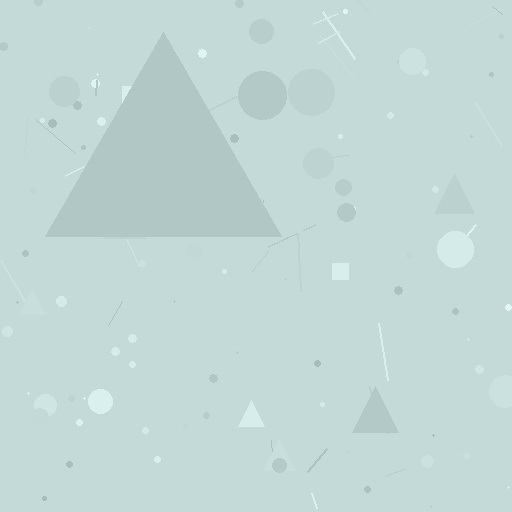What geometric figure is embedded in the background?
A triangle is embedded in the background.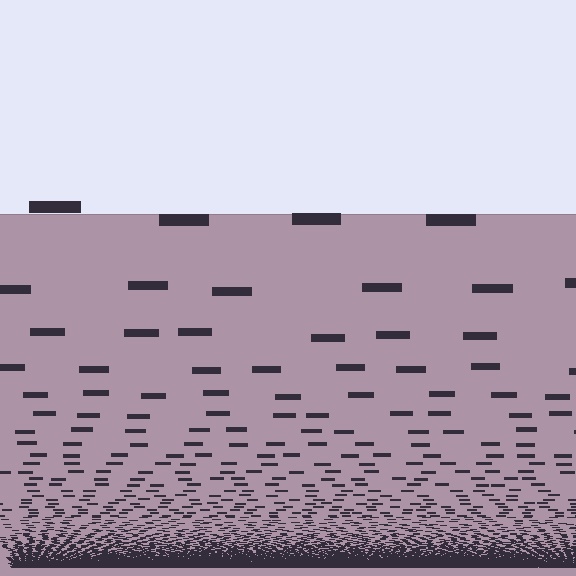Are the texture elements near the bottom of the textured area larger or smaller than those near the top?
Smaller. The gradient is inverted — elements near the bottom are smaller and denser.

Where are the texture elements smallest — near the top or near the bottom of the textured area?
Near the bottom.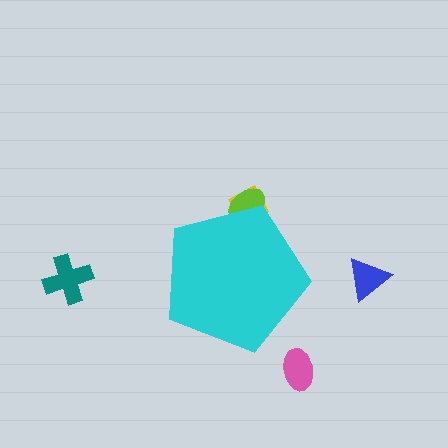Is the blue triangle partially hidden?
No, the blue triangle is fully visible.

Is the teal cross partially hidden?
No, the teal cross is fully visible.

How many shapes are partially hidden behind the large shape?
2 shapes are partially hidden.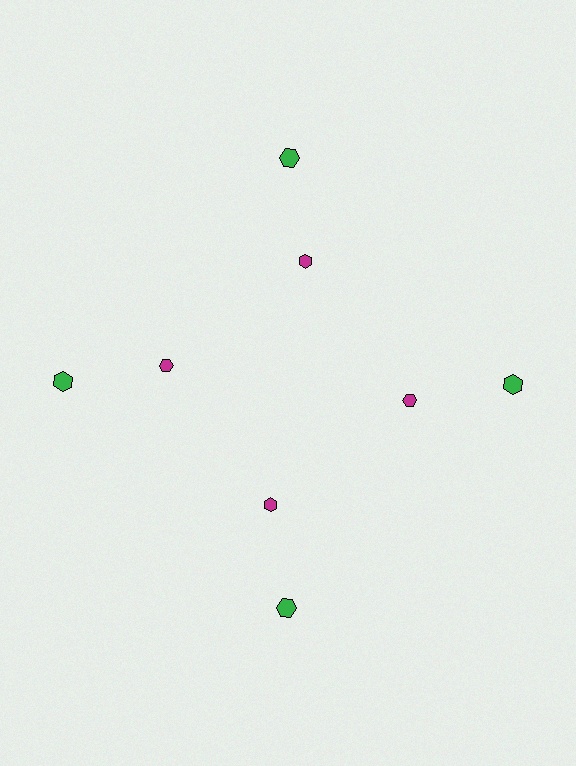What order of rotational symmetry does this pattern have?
This pattern has 4-fold rotational symmetry.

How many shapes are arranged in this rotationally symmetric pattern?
There are 8 shapes, arranged in 4 groups of 2.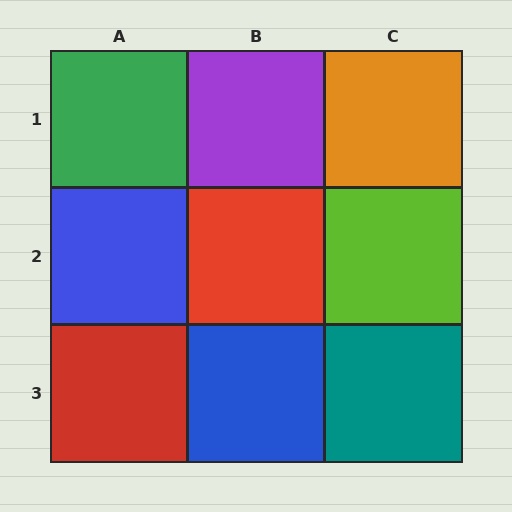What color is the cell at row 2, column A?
Blue.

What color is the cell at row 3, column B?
Blue.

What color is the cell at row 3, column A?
Red.